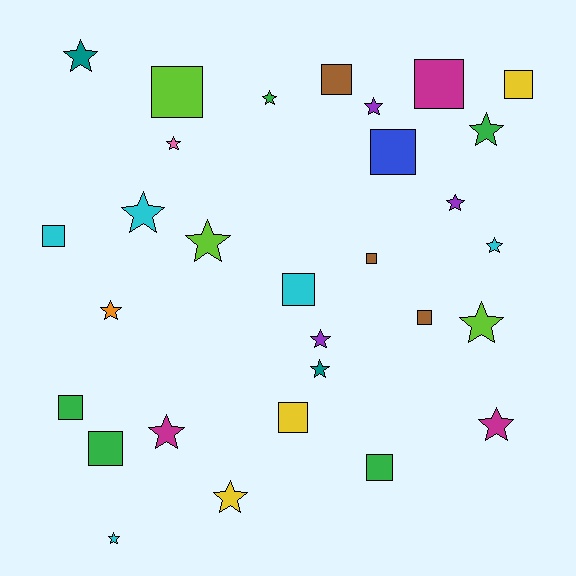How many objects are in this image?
There are 30 objects.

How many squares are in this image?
There are 13 squares.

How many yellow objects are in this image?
There are 3 yellow objects.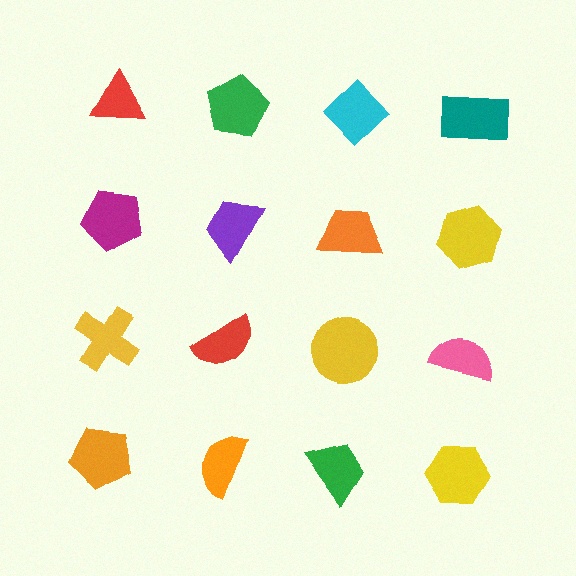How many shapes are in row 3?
4 shapes.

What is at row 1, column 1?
A red triangle.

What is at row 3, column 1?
A yellow cross.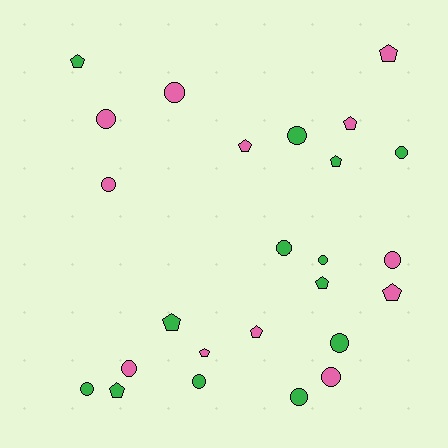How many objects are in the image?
There are 25 objects.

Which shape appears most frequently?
Circle, with 14 objects.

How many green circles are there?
There are 8 green circles.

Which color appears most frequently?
Green, with 13 objects.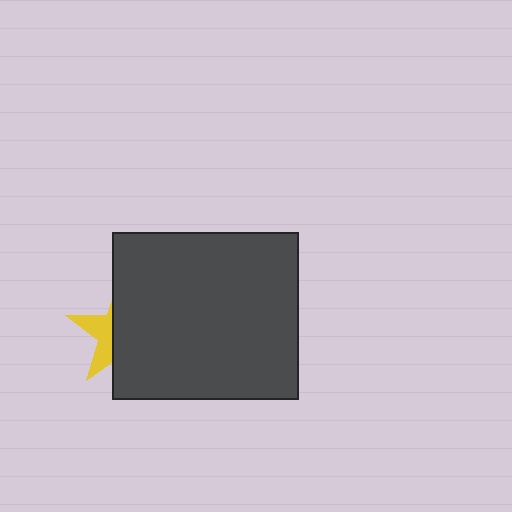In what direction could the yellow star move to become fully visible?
The yellow star could move left. That would shift it out from behind the dark gray rectangle entirely.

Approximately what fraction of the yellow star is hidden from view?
Roughly 66% of the yellow star is hidden behind the dark gray rectangle.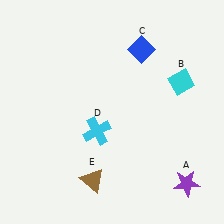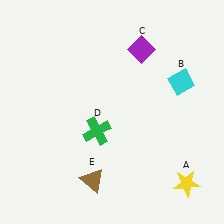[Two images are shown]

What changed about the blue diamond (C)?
In Image 1, C is blue. In Image 2, it changed to purple.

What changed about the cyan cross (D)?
In Image 1, D is cyan. In Image 2, it changed to green.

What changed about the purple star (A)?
In Image 1, A is purple. In Image 2, it changed to yellow.